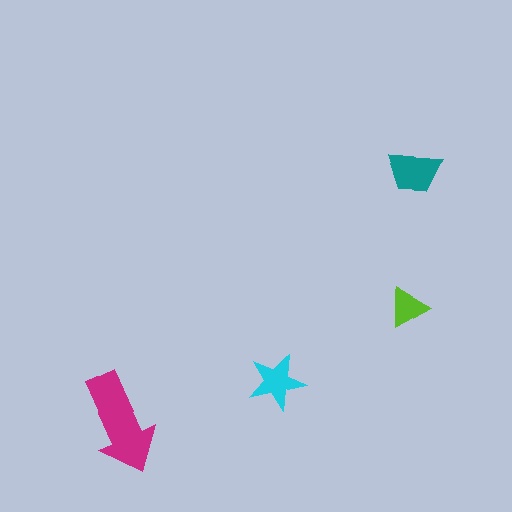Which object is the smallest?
The lime triangle.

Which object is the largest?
The magenta arrow.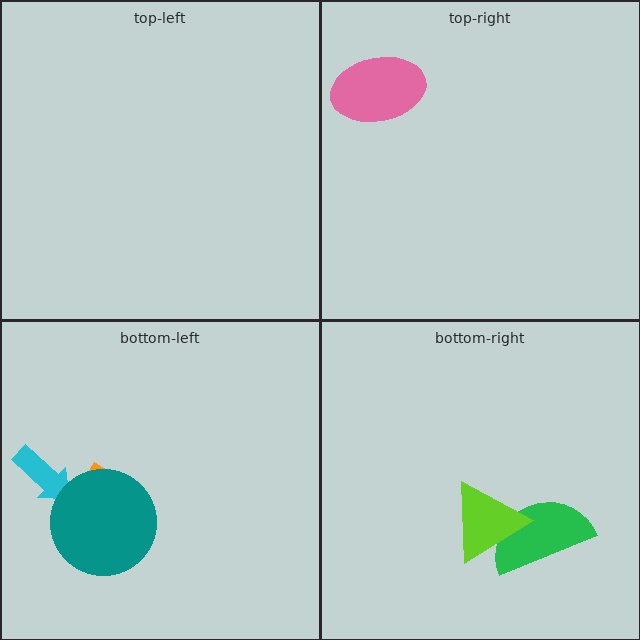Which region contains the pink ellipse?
The top-right region.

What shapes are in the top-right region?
The pink ellipse.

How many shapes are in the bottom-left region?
3.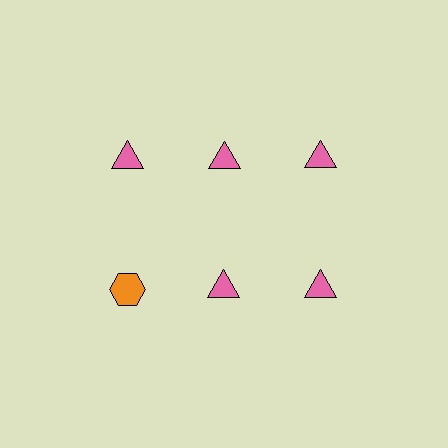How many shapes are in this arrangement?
There are 6 shapes arranged in a grid pattern.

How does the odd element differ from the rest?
It differs in both color (orange instead of pink) and shape (hexagon instead of triangle).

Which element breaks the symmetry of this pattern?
The orange hexagon in the second row, leftmost column breaks the symmetry. All other shapes are pink triangles.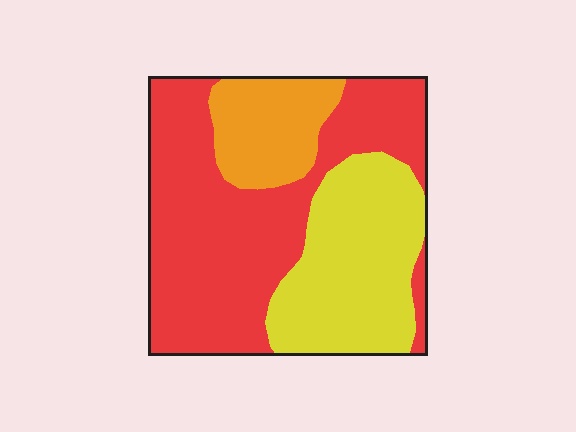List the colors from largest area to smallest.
From largest to smallest: red, yellow, orange.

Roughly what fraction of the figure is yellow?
Yellow covers around 30% of the figure.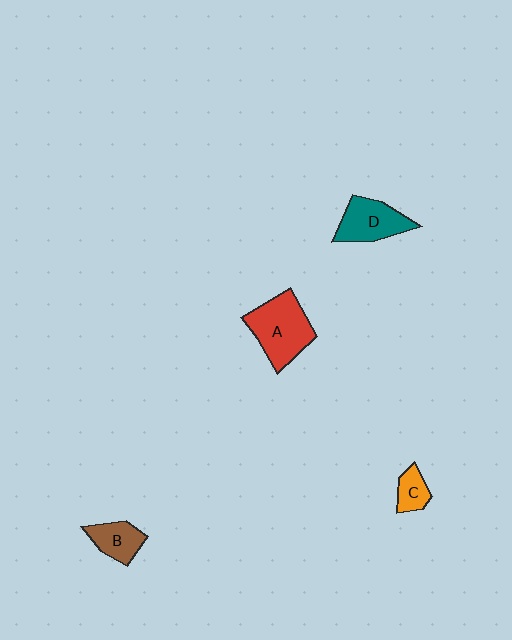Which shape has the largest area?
Shape A (red).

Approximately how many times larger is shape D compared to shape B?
Approximately 1.5 times.